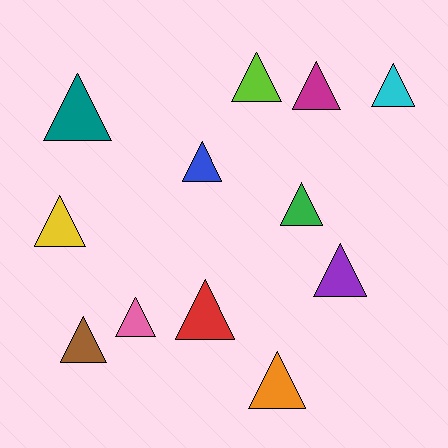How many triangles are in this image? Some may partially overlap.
There are 12 triangles.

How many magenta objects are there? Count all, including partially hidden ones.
There is 1 magenta object.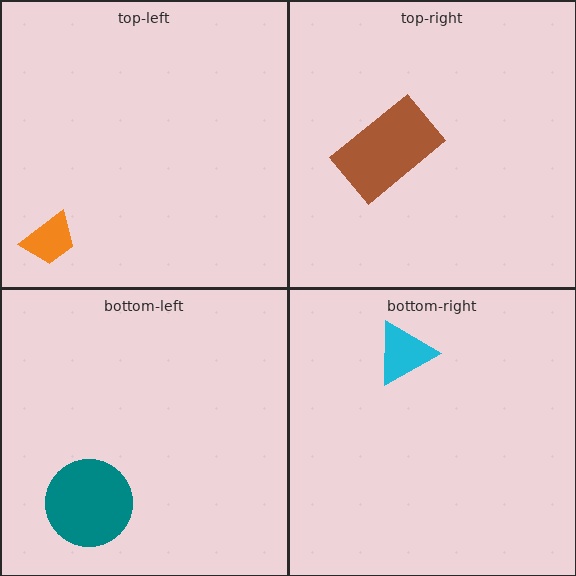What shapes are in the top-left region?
The orange trapezoid.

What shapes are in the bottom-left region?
The teal circle.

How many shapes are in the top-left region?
1.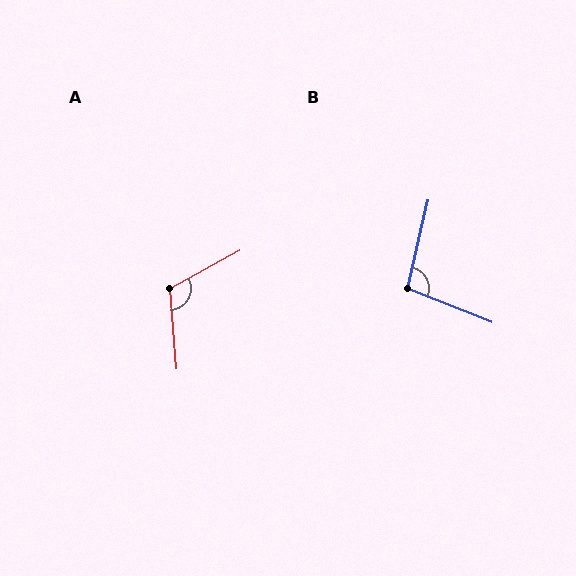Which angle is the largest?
A, at approximately 114 degrees.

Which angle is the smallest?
B, at approximately 99 degrees.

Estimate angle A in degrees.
Approximately 114 degrees.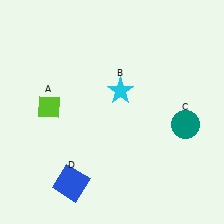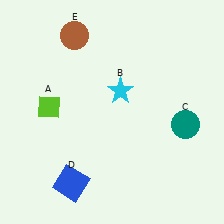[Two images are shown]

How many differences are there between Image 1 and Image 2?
There is 1 difference between the two images.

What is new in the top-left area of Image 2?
A brown circle (E) was added in the top-left area of Image 2.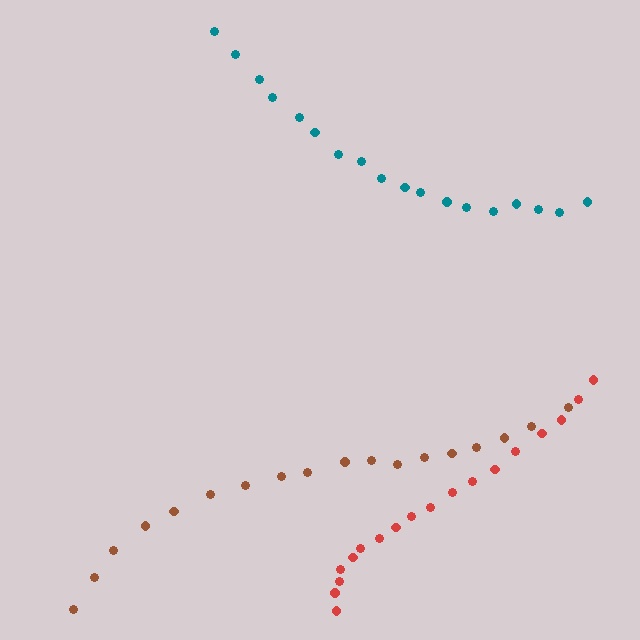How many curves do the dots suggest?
There are 3 distinct paths.